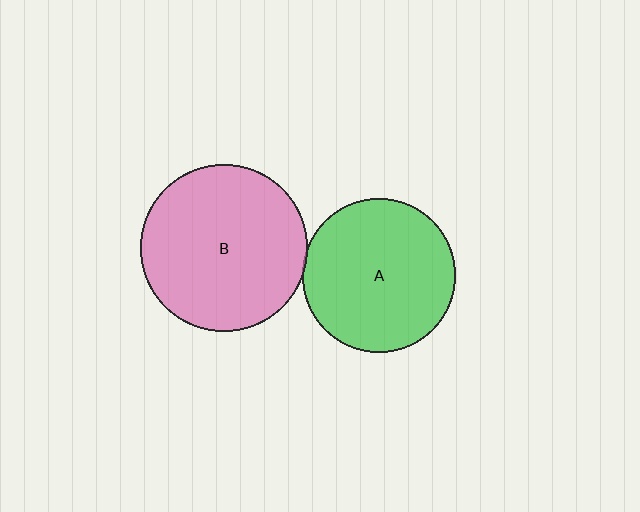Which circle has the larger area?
Circle B (pink).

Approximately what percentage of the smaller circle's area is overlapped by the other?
Approximately 5%.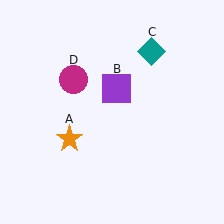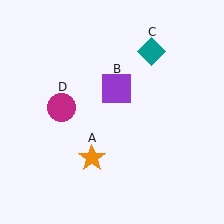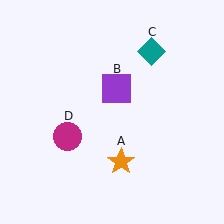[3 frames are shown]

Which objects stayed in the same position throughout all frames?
Purple square (object B) and teal diamond (object C) remained stationary.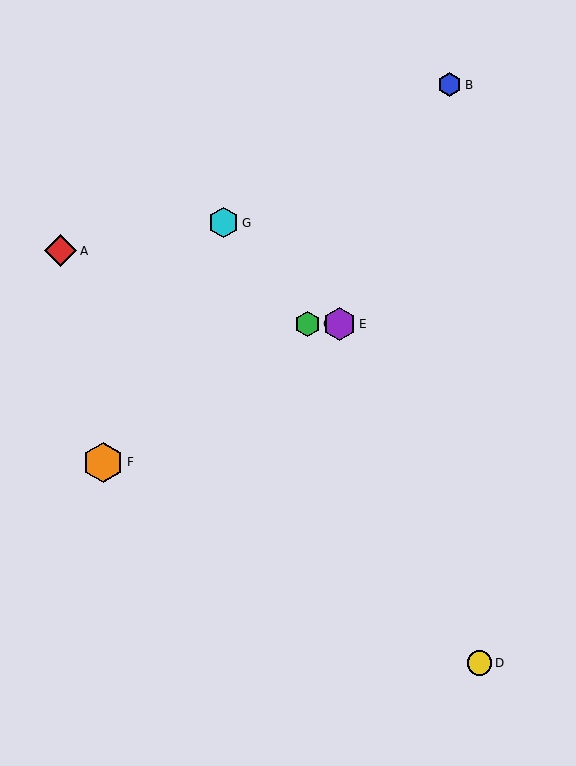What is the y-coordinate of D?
Object D is at y≈663.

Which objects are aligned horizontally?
Objects C, E are aligned horizontally.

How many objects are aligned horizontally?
2 objects (C, E) are aligned horizontally.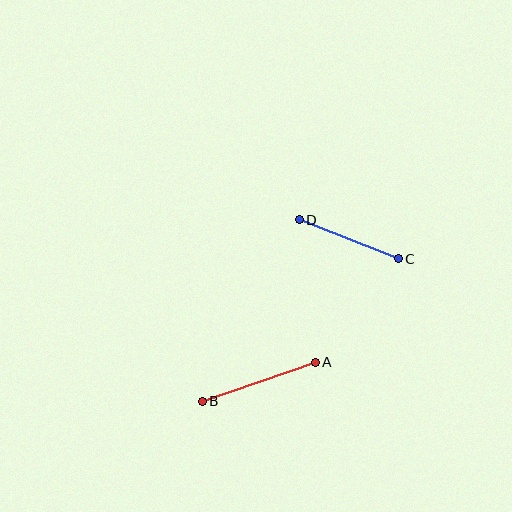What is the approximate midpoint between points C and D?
The midpoint is at approximately (349, 239) pixels.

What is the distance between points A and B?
The distance is approximately 120 pixels.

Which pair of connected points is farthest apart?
Points A and B are farthest apart.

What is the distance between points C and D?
The distance is approximately 106 pixels.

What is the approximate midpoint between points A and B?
The midpoint is at approximately (259, 382) pixels.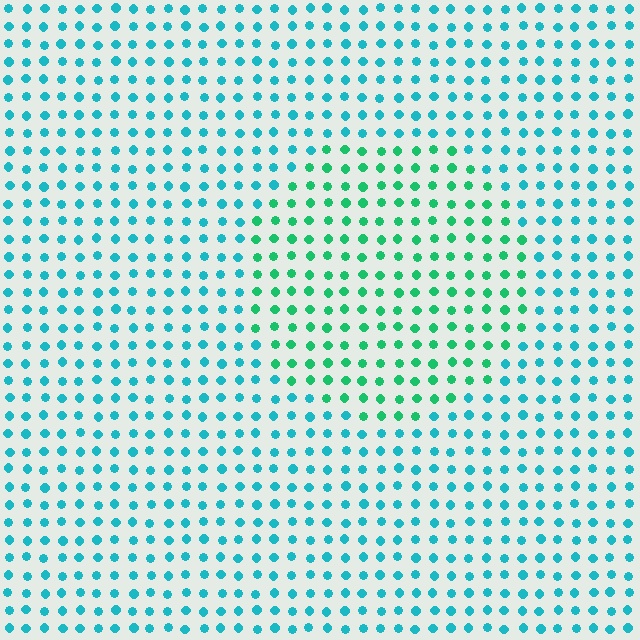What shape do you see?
I see a circle.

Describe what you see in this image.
The image is filled with small cyan elements in a uniform arrangement. A circle-shaped region is visible where the elements are tinted to a slightly different hue, forming a subtle color boundary.